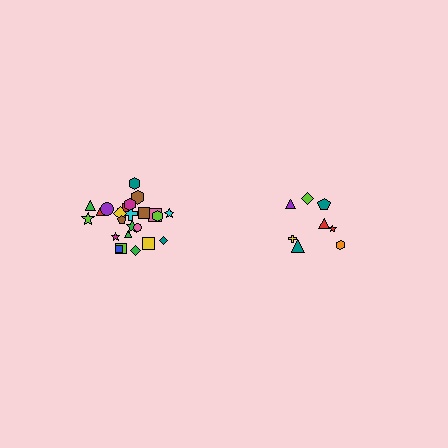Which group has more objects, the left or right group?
The left group.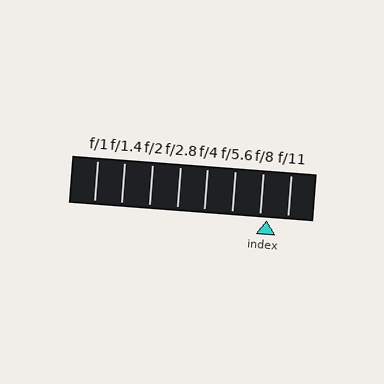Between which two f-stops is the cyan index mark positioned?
The index mark is between f/8 and f/11.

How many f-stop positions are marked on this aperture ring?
There are 8 f-stop positions marked.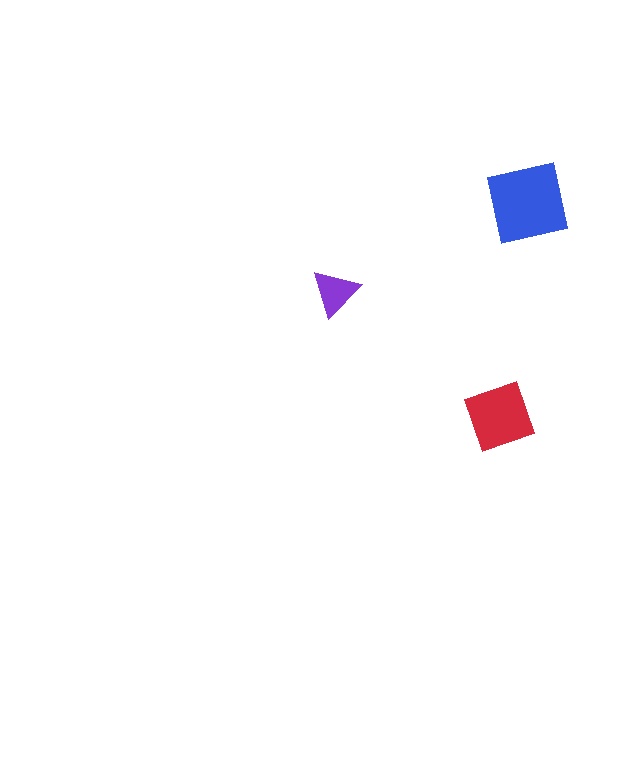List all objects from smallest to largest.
The purple triangle, the red square, the blue square.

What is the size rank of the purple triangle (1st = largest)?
3rd.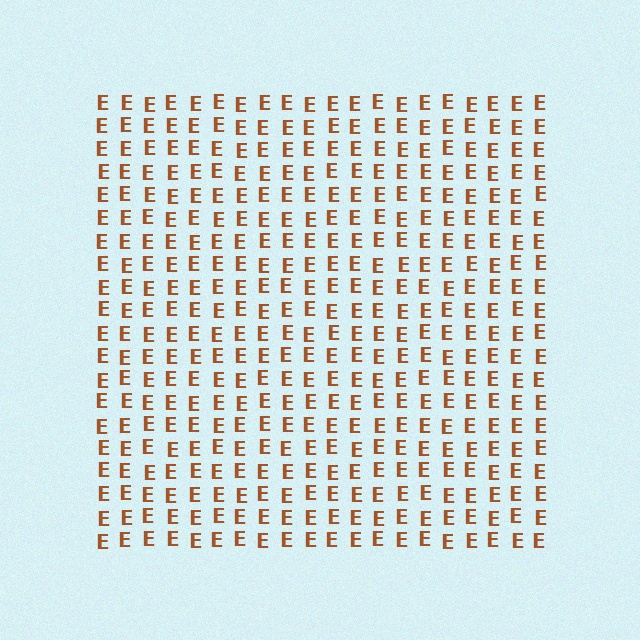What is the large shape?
The large shape is a square.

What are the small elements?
The small elements are letter E's.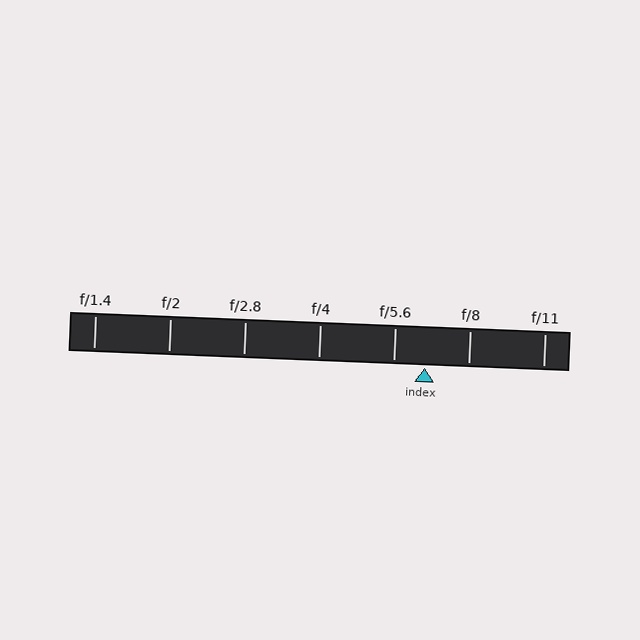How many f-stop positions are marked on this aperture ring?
There are 7 f-stop positions marked.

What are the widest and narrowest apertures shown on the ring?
The widest aperture shown is f/1.4 and the narrowest is f/11.